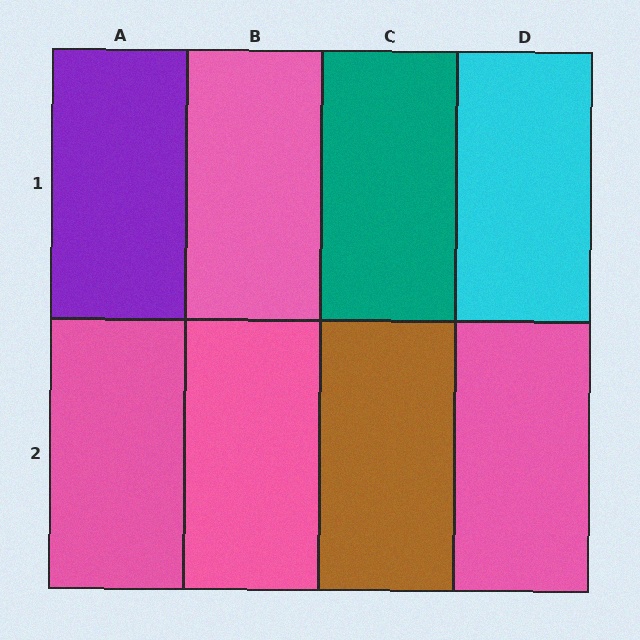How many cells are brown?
1 cell is brown.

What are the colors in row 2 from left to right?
Pink, pink, brown, pink.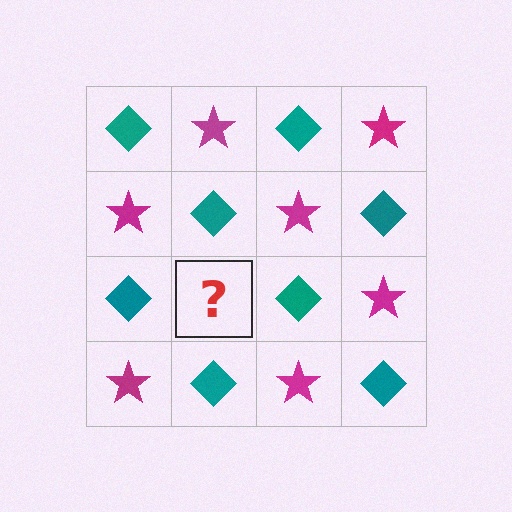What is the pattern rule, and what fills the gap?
The rule is that it alternates teal diamond and magenta star in a checkerboard pattern. The gap should be filled with a magenta star.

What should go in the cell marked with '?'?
The missing cell should contain a magenta star.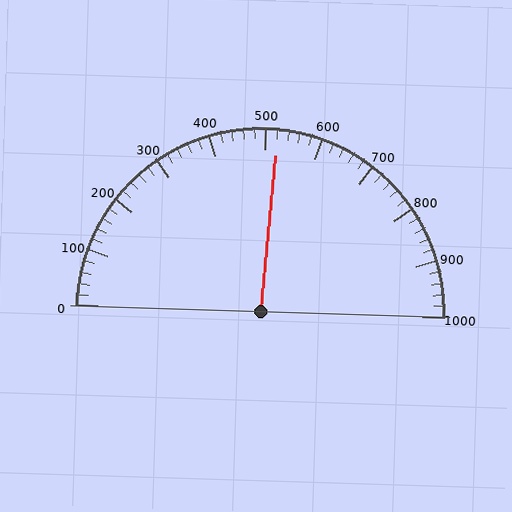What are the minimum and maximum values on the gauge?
The gauge ranges from 0 to 1000.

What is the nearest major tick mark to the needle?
The nearest major tick mark is 500.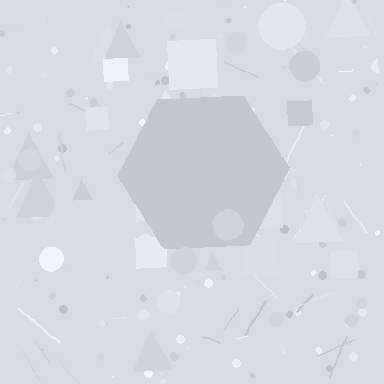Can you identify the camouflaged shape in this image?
The camouflaged shape is a hexagon.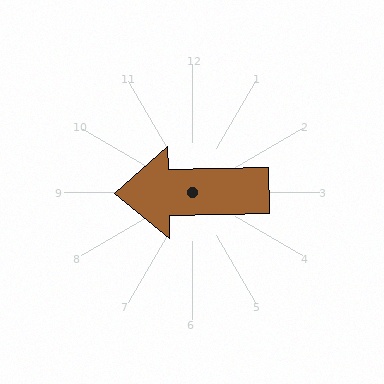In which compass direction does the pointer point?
West.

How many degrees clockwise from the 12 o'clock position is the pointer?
Approximately 269 degrees.